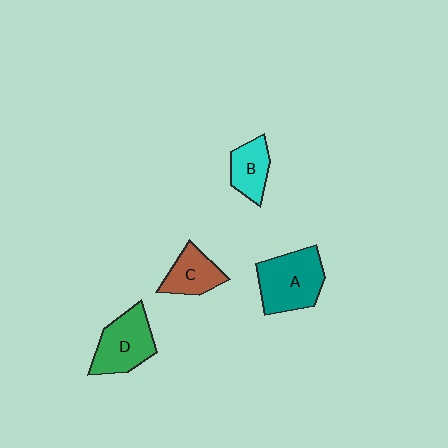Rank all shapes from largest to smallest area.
From largest to smallest: A (teal), D (green), C (brown), B (cyan).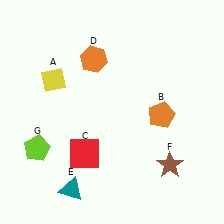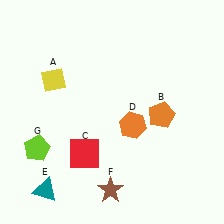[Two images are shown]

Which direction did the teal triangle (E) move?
The teal triangle (E) moved left.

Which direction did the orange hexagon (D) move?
The orange hexagon (D) moved down.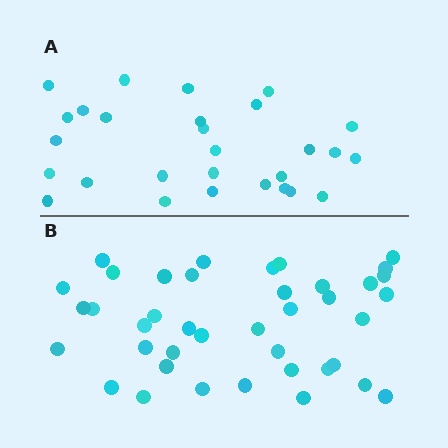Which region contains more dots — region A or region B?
Region B (the bottom region) has more dots.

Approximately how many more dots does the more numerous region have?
Region B has roughly 12 or so more dots than region A.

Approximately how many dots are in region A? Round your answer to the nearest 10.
About 30 dots. (The exact count is 28, which rounds to 30.)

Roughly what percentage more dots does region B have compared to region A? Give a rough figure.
About 45% more.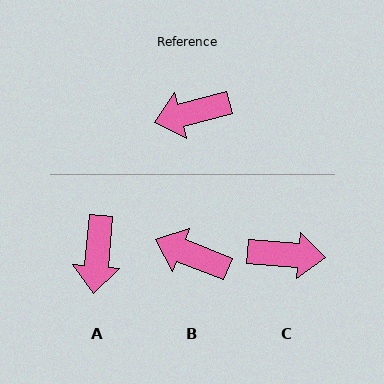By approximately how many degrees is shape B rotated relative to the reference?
Approximately 37 degrees clockwise.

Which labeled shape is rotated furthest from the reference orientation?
C, about 161 degrees away.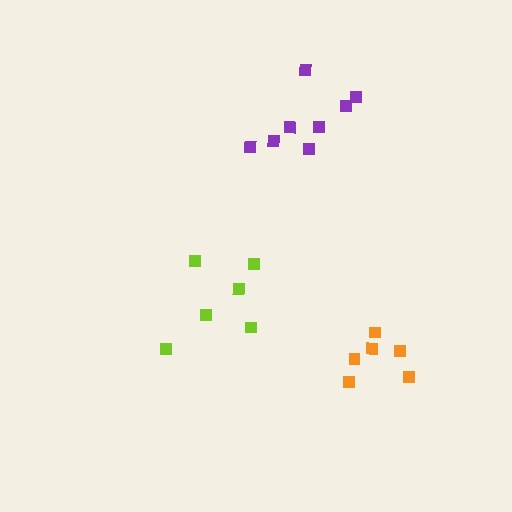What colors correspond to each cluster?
The clusters are colored: lime, orange, purple.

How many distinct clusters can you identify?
There are 3 distinct clusters.